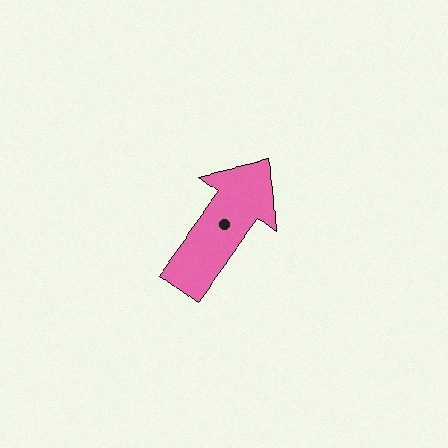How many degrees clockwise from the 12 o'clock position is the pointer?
Approximately 37 degrees.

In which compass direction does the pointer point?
Northeast.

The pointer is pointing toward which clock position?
Roughly 1 o'clock.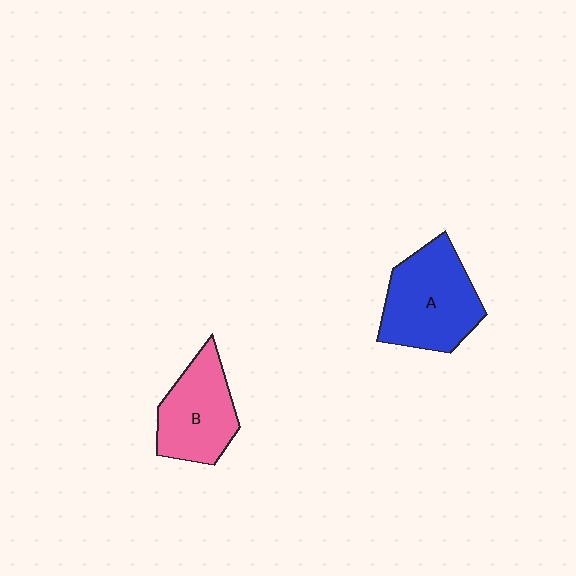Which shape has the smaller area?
Shape B (pink).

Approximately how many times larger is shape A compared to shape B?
Approximately 1.2 times.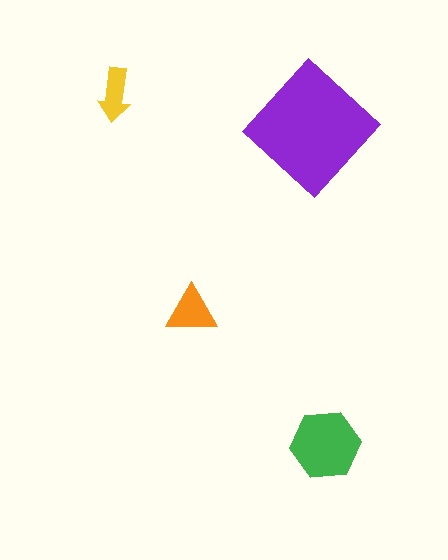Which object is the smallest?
The yellow arrow.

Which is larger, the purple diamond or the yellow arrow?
The purple diamond.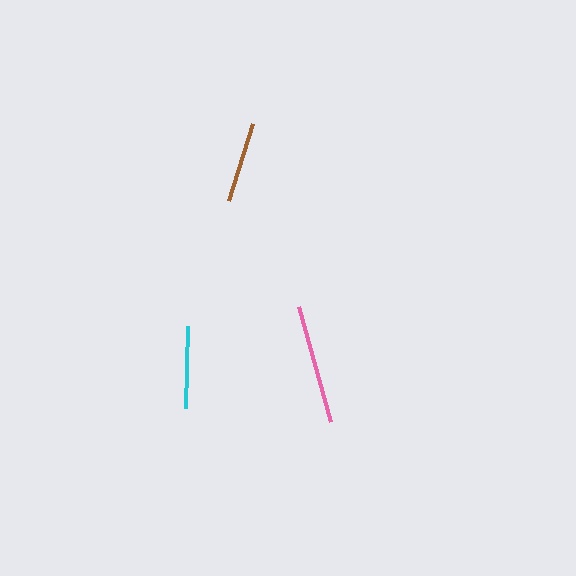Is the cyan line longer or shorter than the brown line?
The cyan line is longer than the brown line.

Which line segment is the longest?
The pink line is the longest at approximately 119 pixels.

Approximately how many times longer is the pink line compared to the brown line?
The pink line is approximately 1.5 times the length of the brown line.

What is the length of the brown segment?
The brown segment is approximately 81 pixels long.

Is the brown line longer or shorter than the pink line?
The pink line is longer than the brown line.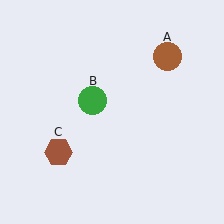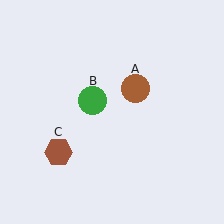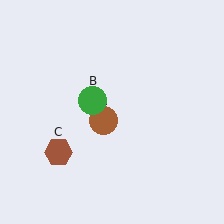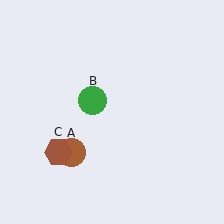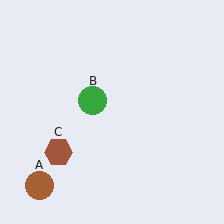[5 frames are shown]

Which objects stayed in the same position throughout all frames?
Green circle (object B) and brown hexagon (object C) remained stationary.